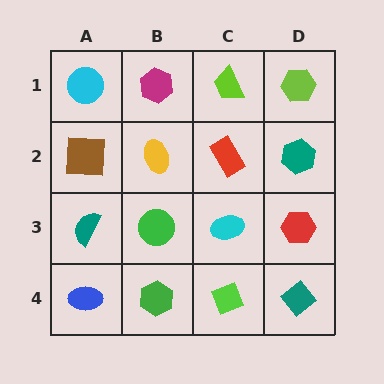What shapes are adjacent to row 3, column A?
A brown square (row 2, column A), a blue ellipse (row 4, column A), a green circle (row 3, column B).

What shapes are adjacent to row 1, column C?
A red rectangle (row 2, column C), a magenta hexagon (row 1, column B), a lime hexagon (row 1, column D).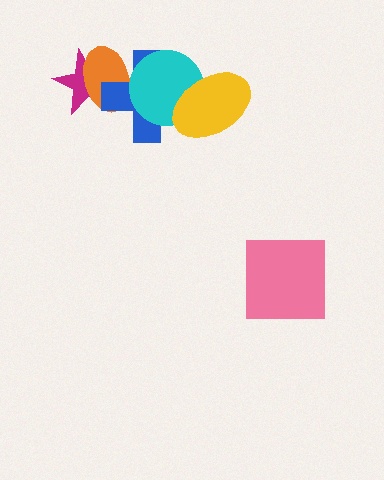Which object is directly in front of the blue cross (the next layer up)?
The cyan circle is directly in front of the blue cross.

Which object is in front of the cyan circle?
The yellow ellipse is in front of the cyan circle.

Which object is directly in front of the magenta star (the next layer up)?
The orange ellipse is directly in front of the magenta star.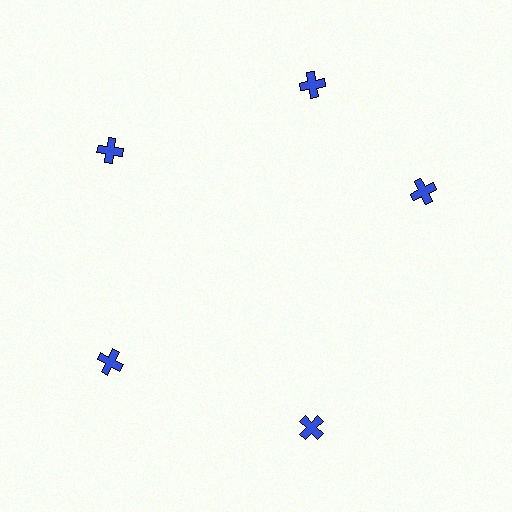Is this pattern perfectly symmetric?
No. The 5 blue crosses are arranged in a ring, but one element near the 3 o'clock position is rotated out of alignment along the ring, breaking the 5-fold rotational symmetry.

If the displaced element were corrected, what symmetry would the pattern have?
It would have 5-fold rotational symmetry — the pattern would map onto itself every 72 degrees.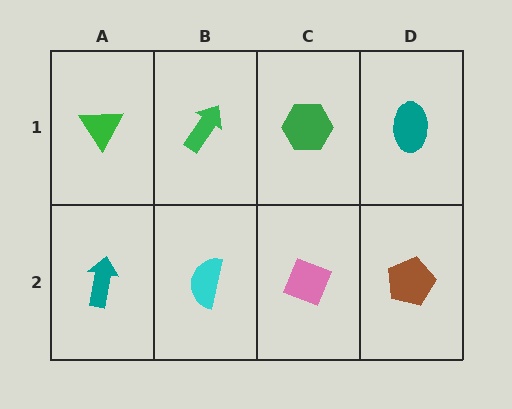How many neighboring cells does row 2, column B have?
3.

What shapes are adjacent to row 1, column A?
A teal arrow (row 2, column A), a green arrow (row 1, column B).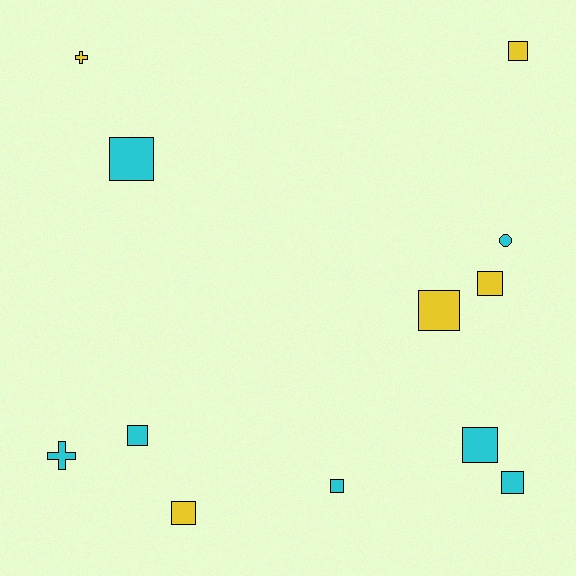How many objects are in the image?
There are 12 objects.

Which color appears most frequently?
Cyan, with 7 objects.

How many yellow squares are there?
There are 4 yellow squares.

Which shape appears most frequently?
Square, with 9 objects.